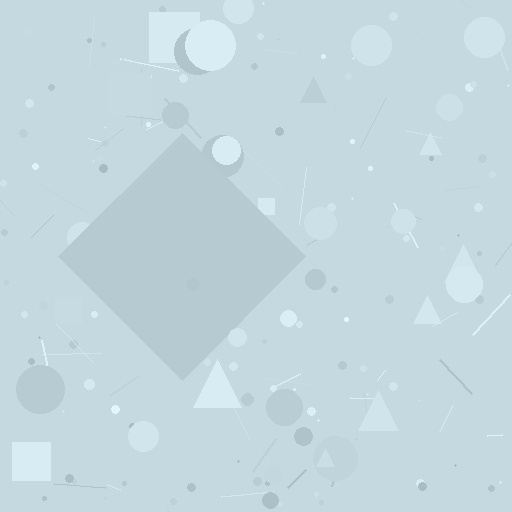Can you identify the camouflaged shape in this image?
The camouflaged shape is a diamond.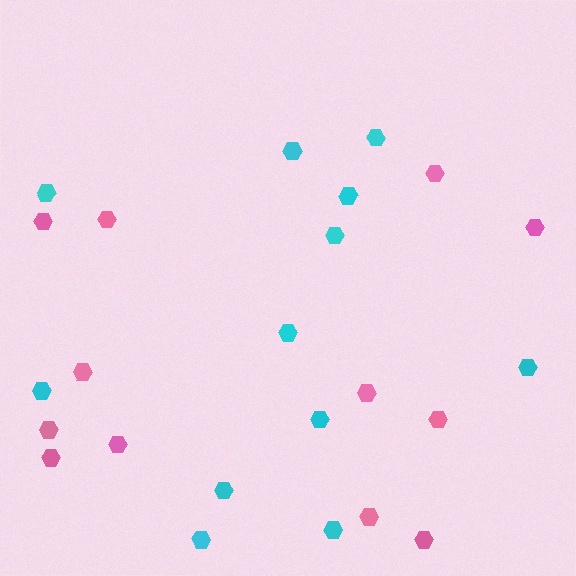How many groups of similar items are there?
There are 2 groups: one group of pink hexagons (12) and one group of cyan hexagons (12).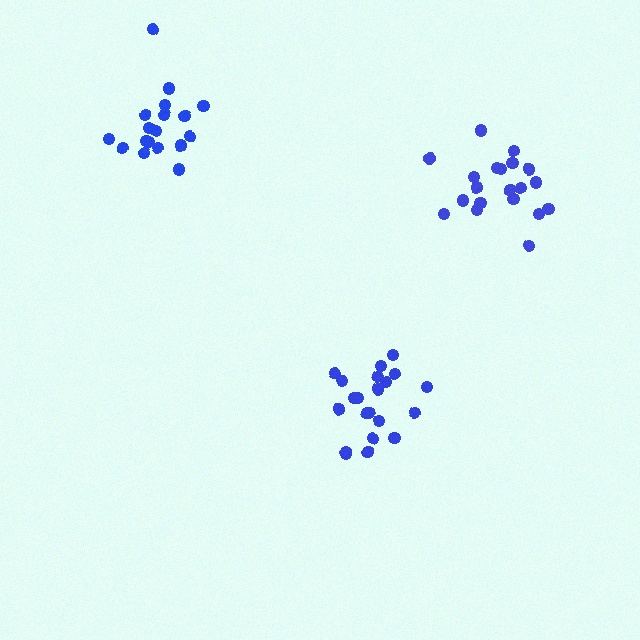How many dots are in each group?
Group 1: 21 dots, Group 2: 20 dots, Group 3: 18 dots (59 total).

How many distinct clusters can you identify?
There are 3 distinct clusters.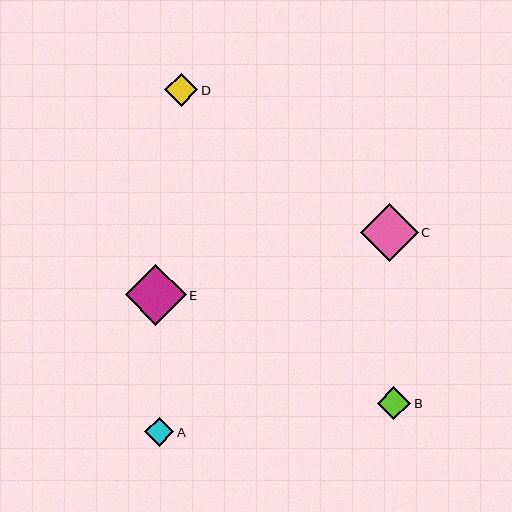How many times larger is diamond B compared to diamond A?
Diamond B is approximately 1.1 times the size of diamond A.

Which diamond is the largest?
Diamond E is the largest with a size of approximately 61 pixels.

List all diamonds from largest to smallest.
From largest to smallest: E, C, B, D, A.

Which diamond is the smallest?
Diamond A is the smallest with a size of approximately 29 pixels.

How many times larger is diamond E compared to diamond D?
Diamond E is approximately 1.9 times the size of diamond D.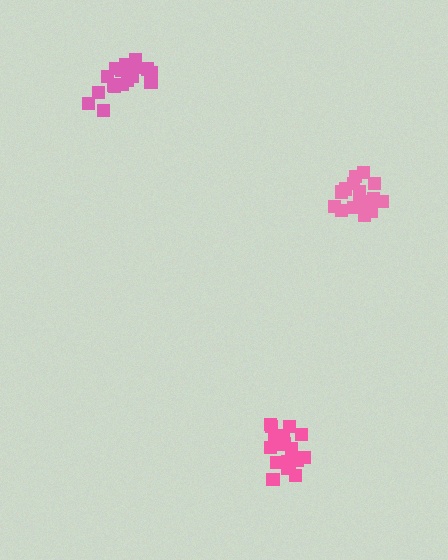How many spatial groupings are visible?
There are 3 spatial groupings.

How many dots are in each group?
Group 1: 18 dots, Group 2: 21 dots, Group 3: 18 dots (57 total).